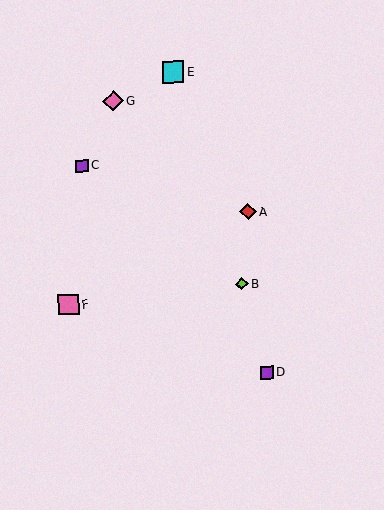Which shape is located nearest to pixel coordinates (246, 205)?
The red diamond (labeled A) at (248, 212) is nearest to that location.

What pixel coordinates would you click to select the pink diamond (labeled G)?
Click at (113, 101) to select the pink diamond G.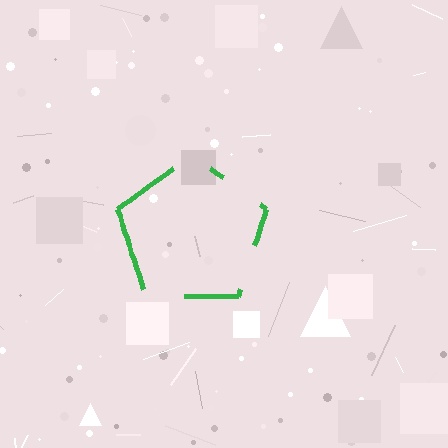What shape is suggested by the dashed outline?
The dashed outline suggests a pentagon.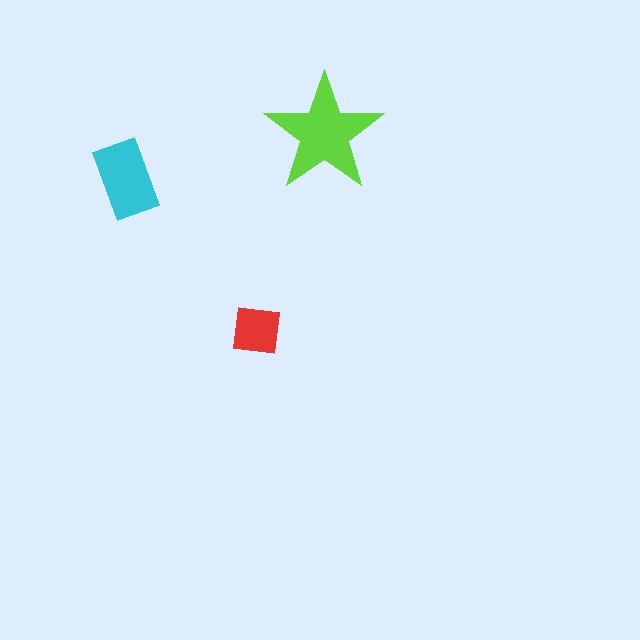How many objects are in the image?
There are 3 objects in the image.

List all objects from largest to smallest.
The lime star, the cyan rectangle, the red square.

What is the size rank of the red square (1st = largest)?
3rd.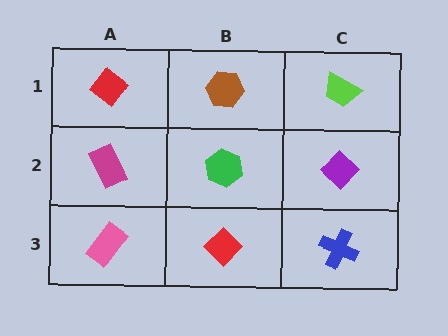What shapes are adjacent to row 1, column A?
A magenta rectangle (row 2, column A), a brown hexagon (row 1, column B).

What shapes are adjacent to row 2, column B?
A brown hexagon (row 1, column B), a red diamond (row 3, column B), a magenta rectangle (row 2, column A), a purple diamond (row 2, column C).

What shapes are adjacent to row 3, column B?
A green hexagon (row 2, column B), a pink rectangle (row 3, column A), a blue cross (row 3, column C).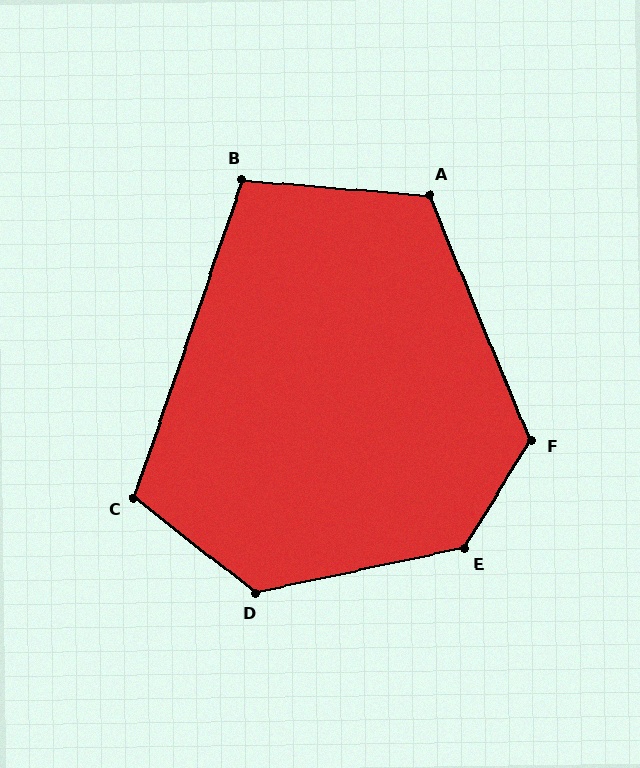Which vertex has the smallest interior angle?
B, at approximately 104 degrees.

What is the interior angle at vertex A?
Approximately 117 degrees (obtuse).